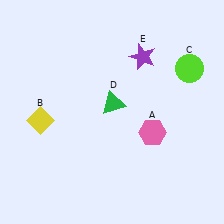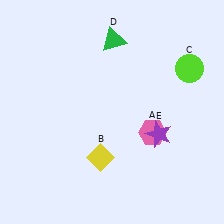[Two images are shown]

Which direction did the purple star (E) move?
The purple star (E) moved down.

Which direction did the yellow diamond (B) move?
The yellow diamond (B) moved right.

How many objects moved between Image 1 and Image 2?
3 objects moved between the two images.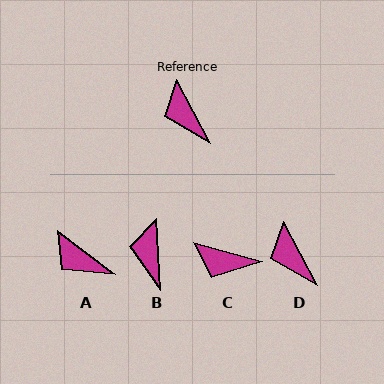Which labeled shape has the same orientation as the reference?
D.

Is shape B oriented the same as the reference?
No, it is off by about 26 degrees.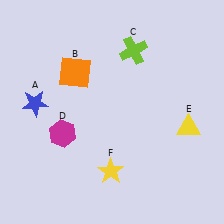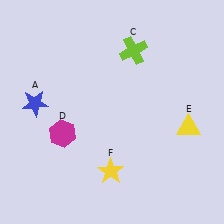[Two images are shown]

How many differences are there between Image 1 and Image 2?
There is 1 difference between the two images.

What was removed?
The orange square (B) was removed in Image 2.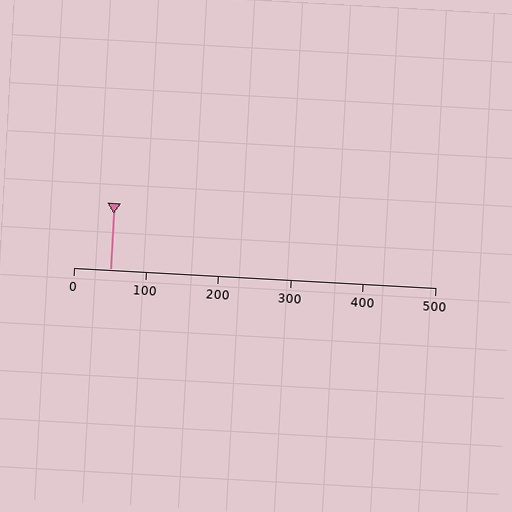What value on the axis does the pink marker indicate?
The marker indicates approximately 50.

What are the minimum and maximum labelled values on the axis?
The axis runs from 0 to 500.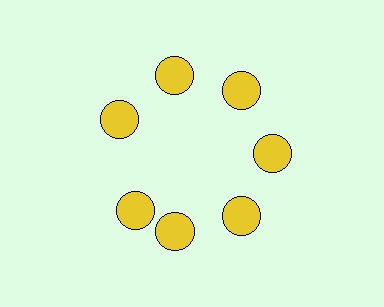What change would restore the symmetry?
The symmetry would be restored by rotating it back into even spacing with its neighbors so that all 7 circles sit at equal angles and equal distance from the center.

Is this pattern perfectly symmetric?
No. The 7 yellow circles are arranged in a ring, but one element near the 8 o'clock position is rotated out of alignment along the ring, breaking the 7-fold rotational symmetry.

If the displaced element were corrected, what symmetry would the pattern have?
It would have 7-fold rotational symmetry — the pattern would map onto itself every 51 degrees.